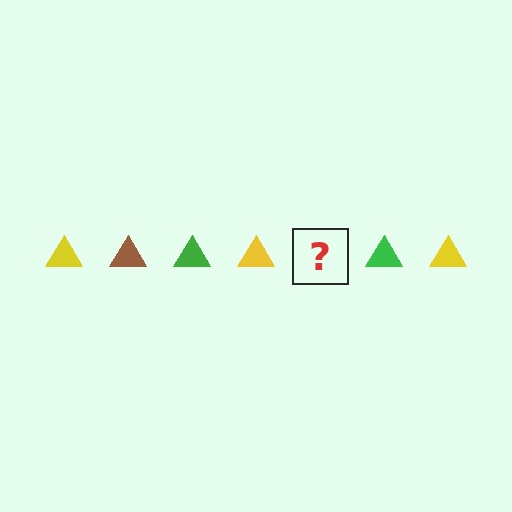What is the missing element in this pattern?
The missing element is a brown triangle.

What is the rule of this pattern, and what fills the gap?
The rule is that the pattern cycles through yellow, brown, green triangles. The gap should be filled with a brown triangle.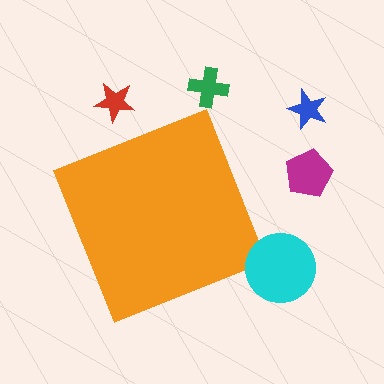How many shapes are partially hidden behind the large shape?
0 shapes are partially hidden.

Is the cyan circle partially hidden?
No, the cyan circle is fully visible.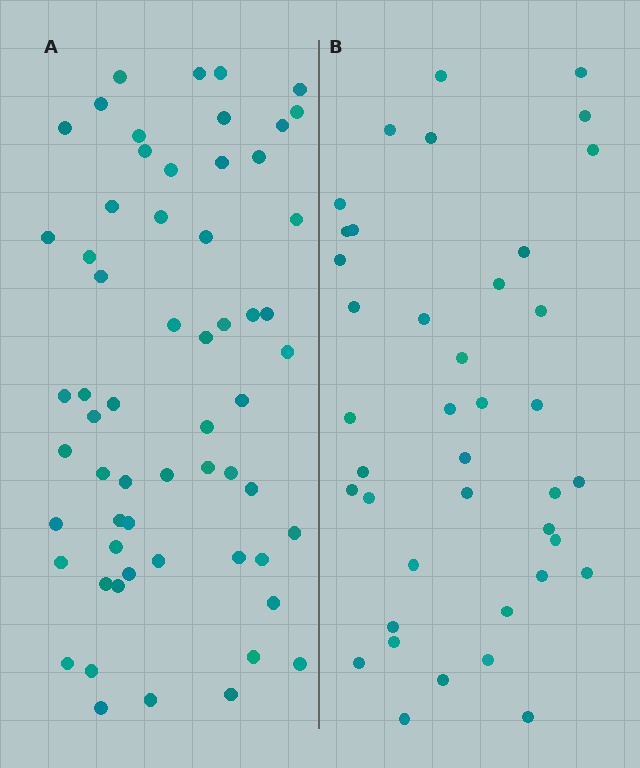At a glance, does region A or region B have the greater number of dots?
Region A (the left region) has more dots.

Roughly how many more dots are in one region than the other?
Region A has approximately 20 more dots than region B.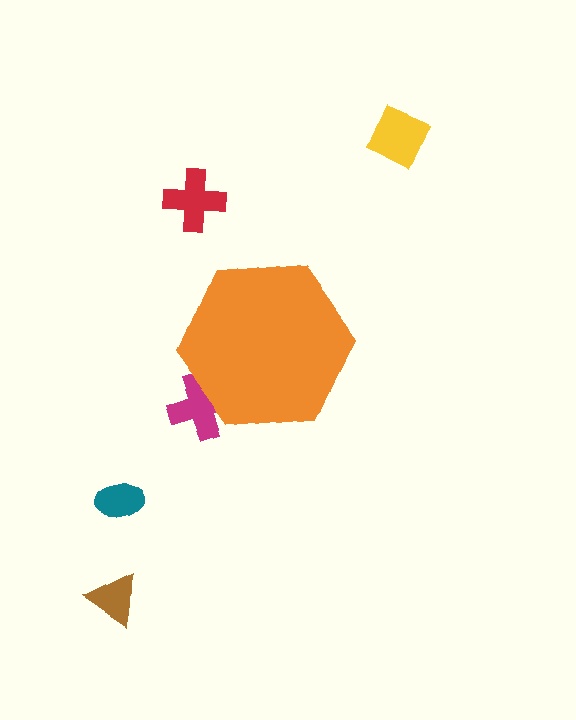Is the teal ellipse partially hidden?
No, the teal ellipse is fully visible.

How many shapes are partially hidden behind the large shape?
1 shape is partially hidden.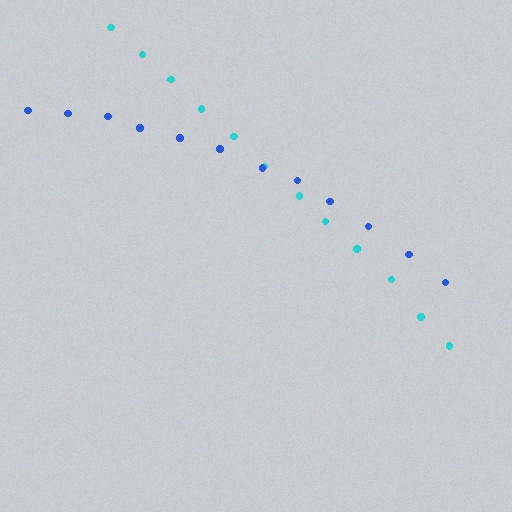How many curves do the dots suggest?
There are 2 distinct paths.